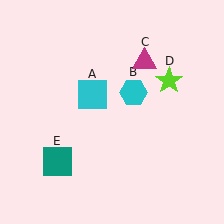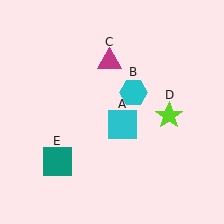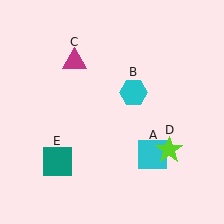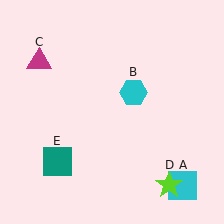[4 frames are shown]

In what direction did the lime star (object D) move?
The lime star (object D) moved down.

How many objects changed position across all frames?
3 objects changed position: cyan square (object A), magenta triangle (object C), lime star (object D).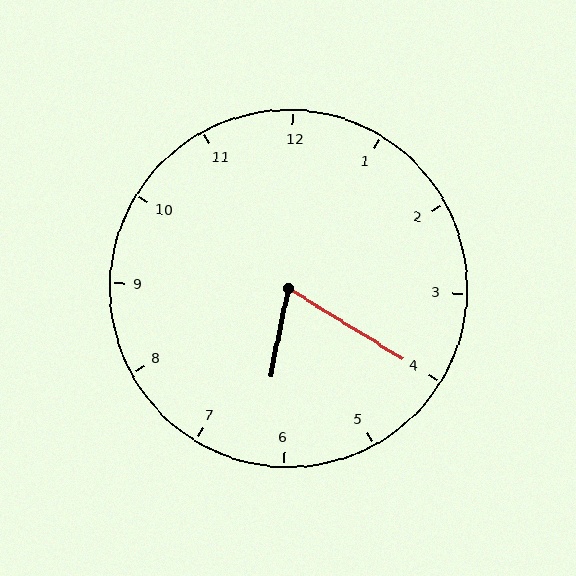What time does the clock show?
6:20.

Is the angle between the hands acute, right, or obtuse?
It is acute.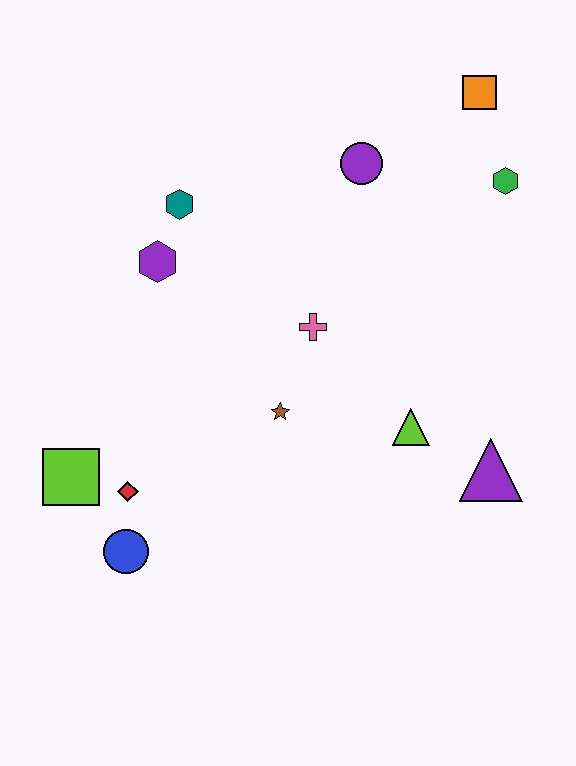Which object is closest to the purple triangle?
The lime triangle is closest to the purple triangle.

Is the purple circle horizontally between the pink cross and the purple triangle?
Yes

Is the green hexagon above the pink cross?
Yes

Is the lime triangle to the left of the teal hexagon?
No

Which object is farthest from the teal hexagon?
The purple triangle is farthest from the teal hexagon.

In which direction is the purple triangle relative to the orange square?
The purple triangle is below the orange square.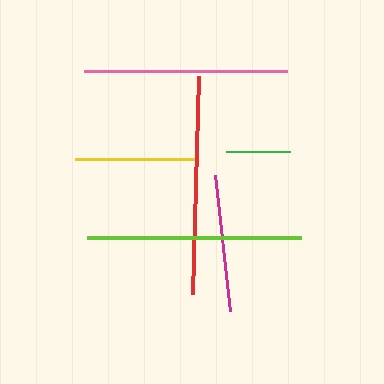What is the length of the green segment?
The green segment is approximately 65 pixels long.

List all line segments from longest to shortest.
From longest to shortest: red, lime, pink, magenta, yellow, green.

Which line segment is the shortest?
The green line is the shortest at approximately 65 pixels.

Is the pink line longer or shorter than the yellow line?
The pink line is longer than the yellow line.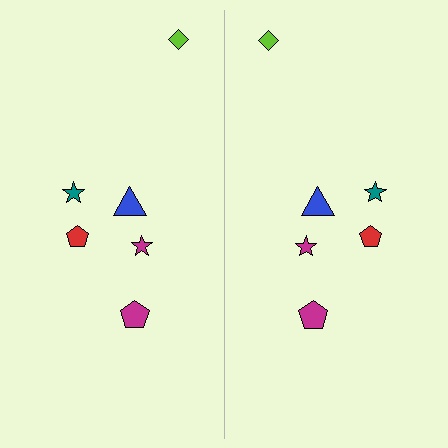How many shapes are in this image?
There are 12 shapes in this image.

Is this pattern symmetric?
Yes, this pattern has bilateral (reflection) symmetry.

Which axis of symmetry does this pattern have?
The pattern has a vertical axis of symmetry running through the center of the image.